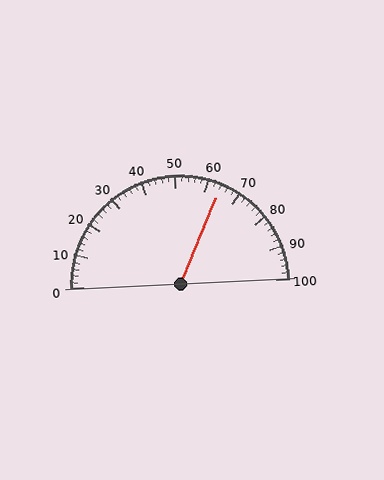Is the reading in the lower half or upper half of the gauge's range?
The reading is in the upper half of the range (0 to 100).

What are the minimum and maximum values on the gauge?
The gauge ranges from 0 to 100.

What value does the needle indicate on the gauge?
The needle indicates approximately 64.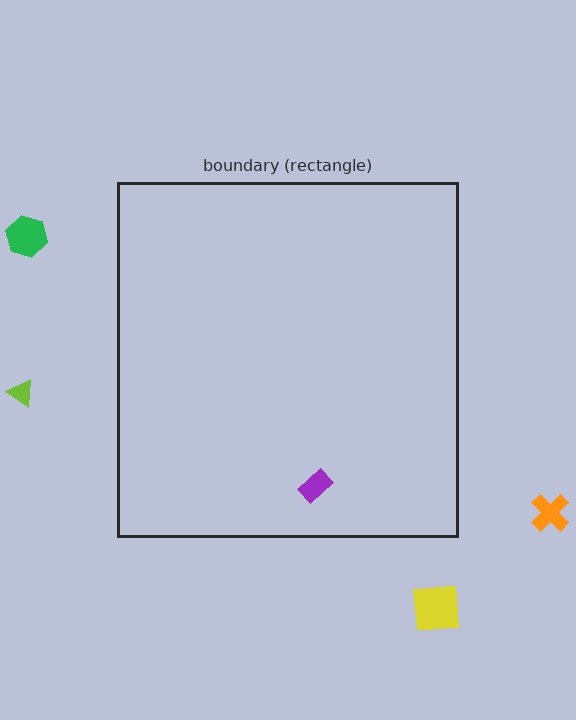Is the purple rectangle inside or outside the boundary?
Inside.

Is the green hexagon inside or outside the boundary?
Outside.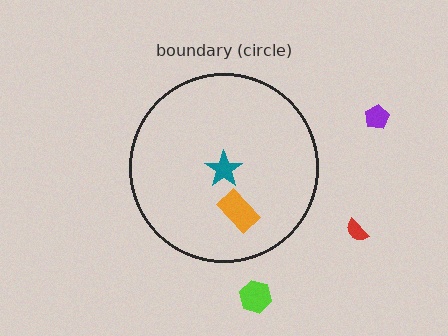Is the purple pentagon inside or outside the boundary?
Outside.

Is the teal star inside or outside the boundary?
Inside.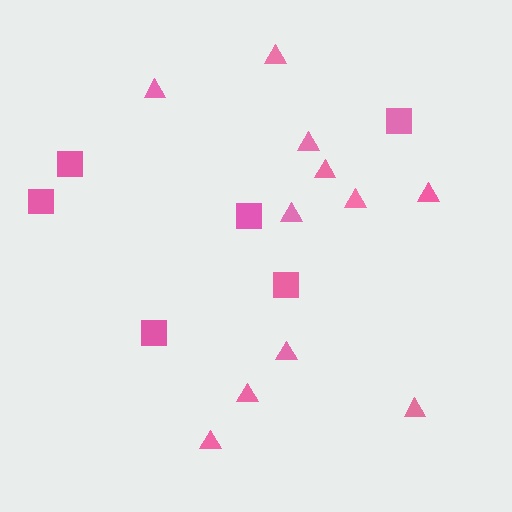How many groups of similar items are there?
There are 2 groups: one group of triangles (11) and one group of squares (6).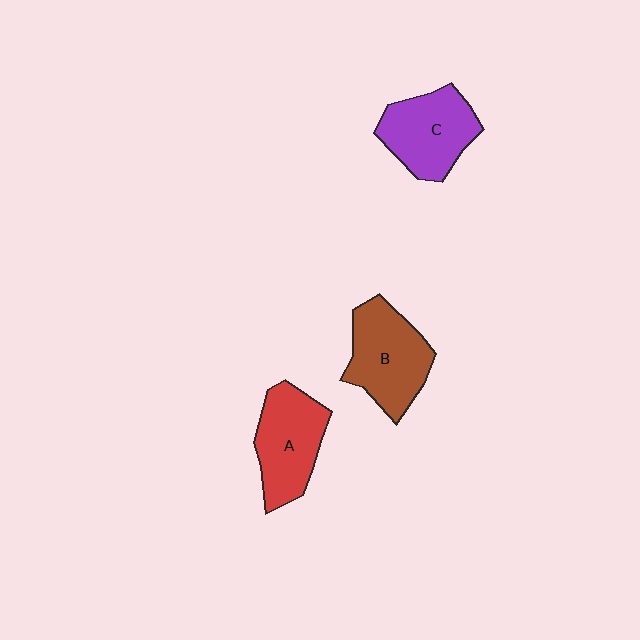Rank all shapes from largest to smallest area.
From largest to smallest: B (brown), C (purple), A (red).